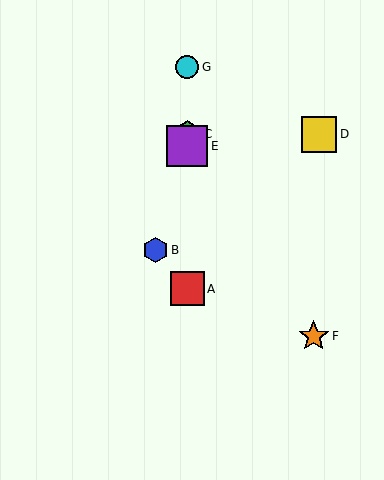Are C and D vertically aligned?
No, C is at x≈187 and D is at x≈319.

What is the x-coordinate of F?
Object F is at x≈314.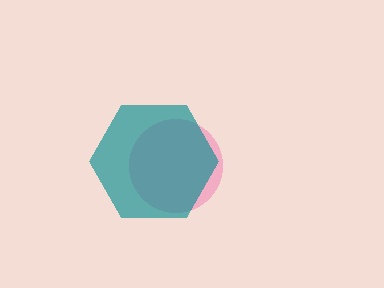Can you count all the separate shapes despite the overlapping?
Yes, there are 2 separate shapes.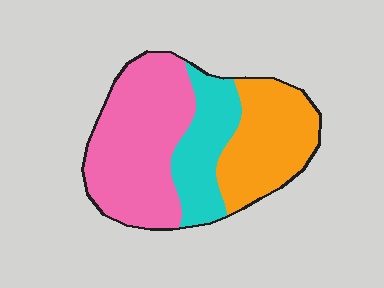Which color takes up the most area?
Pink, at roughly 45%.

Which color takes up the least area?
Cyan, at roughly 25%.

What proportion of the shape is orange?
Orange takes up about one third (1/3) of the shape.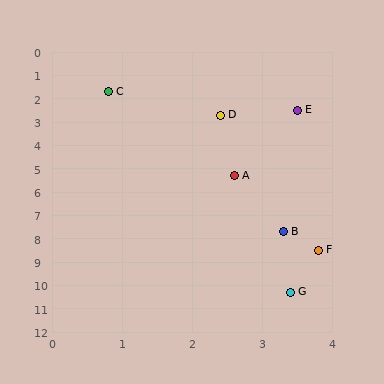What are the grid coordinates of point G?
Point G is at approximately (3.4, 10.3).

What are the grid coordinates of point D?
Point D is at approximately (2.4, 2.7).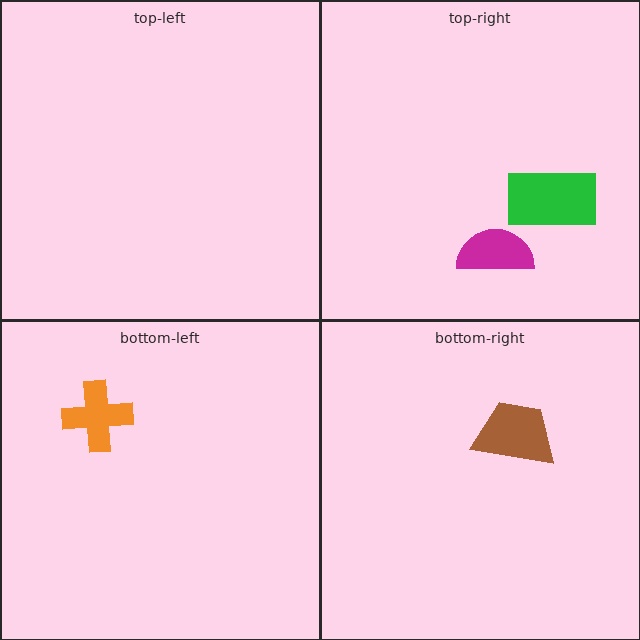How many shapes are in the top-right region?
2.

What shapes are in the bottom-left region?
The orange cross.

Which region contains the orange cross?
The bottom-left region.